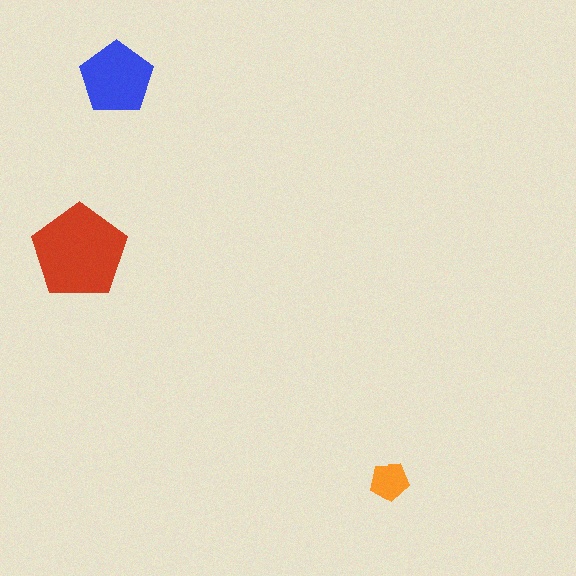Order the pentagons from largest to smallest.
the red one, the blue one, the orange one.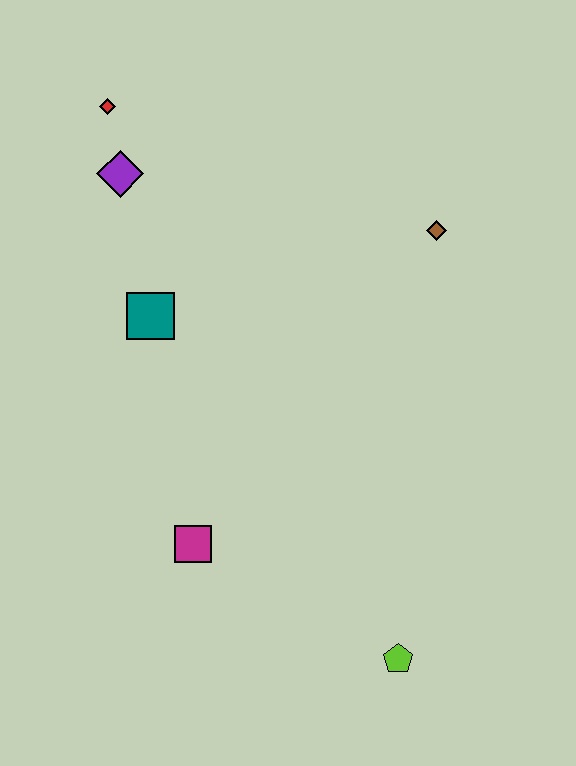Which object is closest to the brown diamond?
The teal square is closest to the brown diamond.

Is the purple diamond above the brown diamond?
Yes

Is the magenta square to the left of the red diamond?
No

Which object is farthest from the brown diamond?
The lime pentagon is farthest from the brown diamond.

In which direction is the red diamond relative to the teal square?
The red diamond is above the teal square.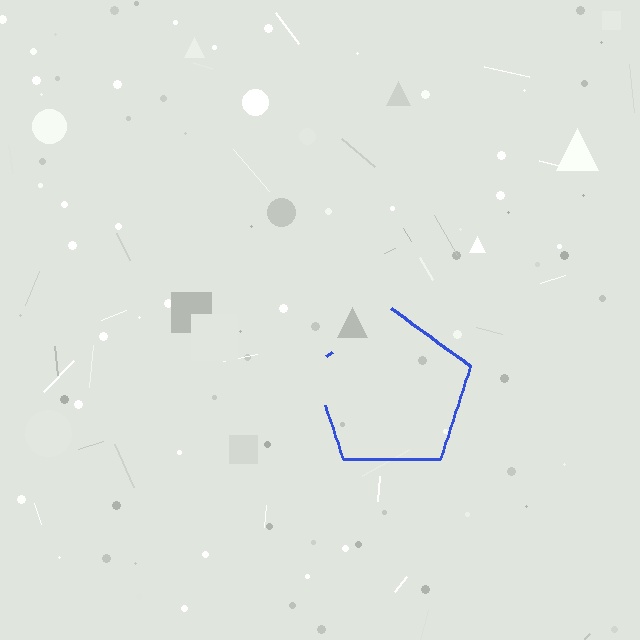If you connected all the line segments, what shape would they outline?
They would outline a pentagon.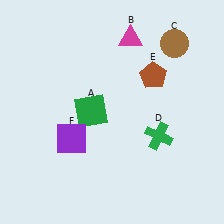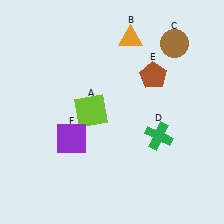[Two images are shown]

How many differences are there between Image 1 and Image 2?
There are 2 differences between the two images.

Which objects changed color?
A changed from green to lime. B changed from magenta to orange.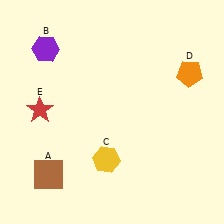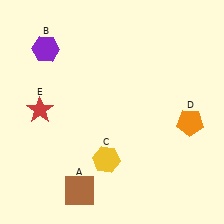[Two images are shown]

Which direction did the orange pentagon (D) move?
The orange pentagon (D) moved down.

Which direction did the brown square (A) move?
The brown square (A) moved right.